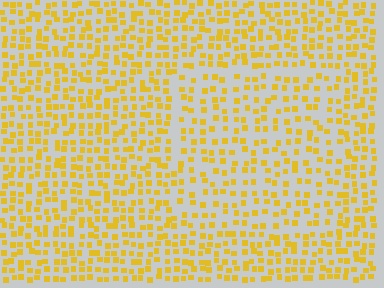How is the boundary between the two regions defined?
The boundary is defined by a change in element density (approximately 1.5x ratio). All elements are the same color, size, and shape.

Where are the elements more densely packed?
The elements are more densely packed outside the rectangle boundary.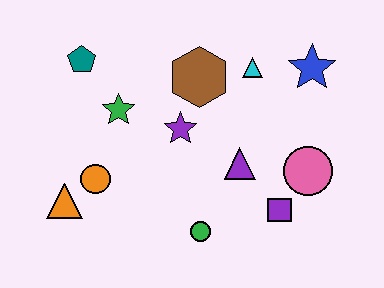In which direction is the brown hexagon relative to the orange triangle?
The brown hexagon is to the right of the orange triangle.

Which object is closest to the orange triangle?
The orange circle is closest to the orange triangle.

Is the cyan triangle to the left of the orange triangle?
No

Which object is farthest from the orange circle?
The blue star is farthest from the orange circle.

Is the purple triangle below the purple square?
No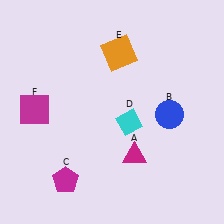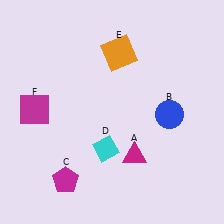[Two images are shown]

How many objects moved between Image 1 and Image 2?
1 object moved between the two images.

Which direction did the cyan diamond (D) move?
The cyan diamond (D) moved down.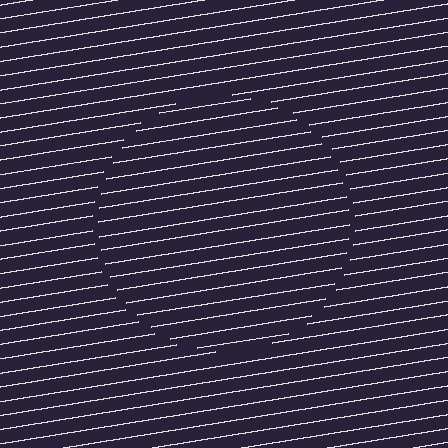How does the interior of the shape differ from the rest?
The interior of the shape contains the same grating, shifted by half a period — the contour is defined by the phase discontinuity where line-ends from the inner and outer gratings abut.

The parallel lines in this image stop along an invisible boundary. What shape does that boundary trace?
An illusory circle. The interior of the shape contains the same grating, shifted by half a period — the contour is defined by the phase discontinuity where line-ends from the inner and outer gratings abut.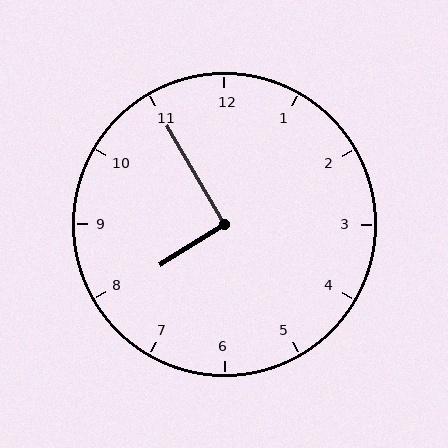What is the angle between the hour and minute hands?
Approximately 92 degrees.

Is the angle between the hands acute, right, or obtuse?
It is right.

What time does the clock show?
7:55.